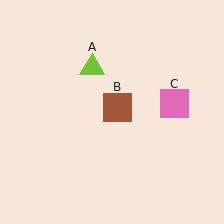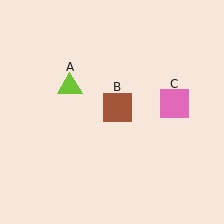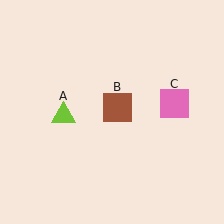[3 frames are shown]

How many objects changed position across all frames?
1 object changed position: lime triangle (object A).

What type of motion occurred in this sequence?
The lime triangle (object A) rotated counterclockwise around the center of the scene.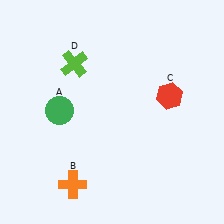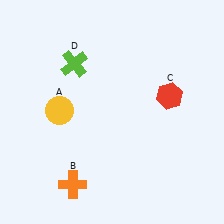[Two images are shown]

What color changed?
The circle (A) changed from green in Image 1 to yellow in Image 2.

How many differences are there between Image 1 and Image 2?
There is 1 difference between the two images.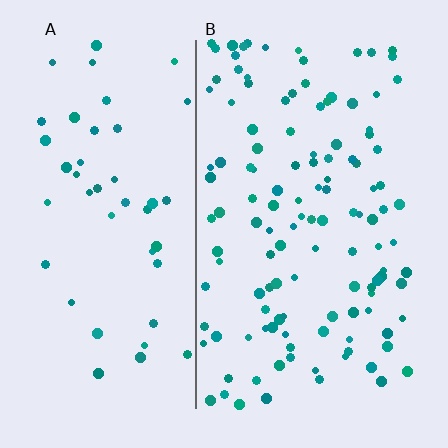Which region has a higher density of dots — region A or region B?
B (the right).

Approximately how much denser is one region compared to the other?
Approximately 2.6× — region B over region A.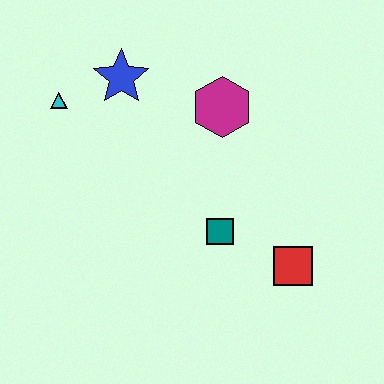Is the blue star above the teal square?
Yes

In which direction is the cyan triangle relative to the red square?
The cyan triangle is to the left of the red square.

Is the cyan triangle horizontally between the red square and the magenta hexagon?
No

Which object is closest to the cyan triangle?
The blue star is closest to the cyan triangle.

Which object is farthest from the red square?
The cyan triangle is farthest from the red square.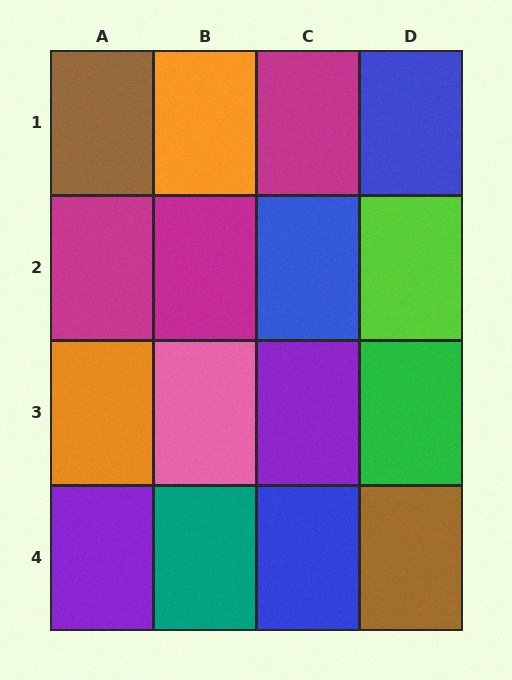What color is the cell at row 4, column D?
Brown.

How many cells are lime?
1 cell is lime.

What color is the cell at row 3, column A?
Orange.